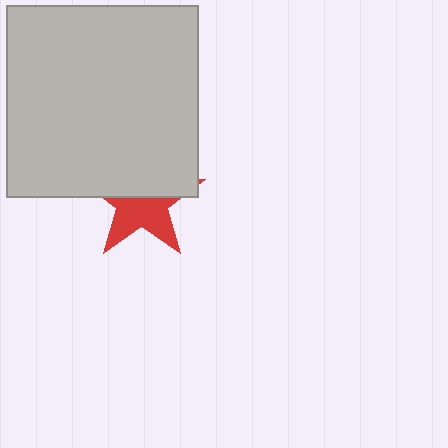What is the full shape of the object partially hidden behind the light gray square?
The partially hidden object is a red star.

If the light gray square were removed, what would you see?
You would see the complete red star.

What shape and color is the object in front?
The object in front is a light gray square.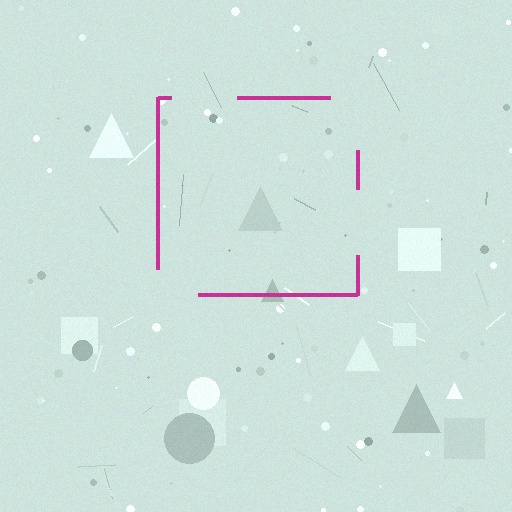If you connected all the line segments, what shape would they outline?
They would outline a square.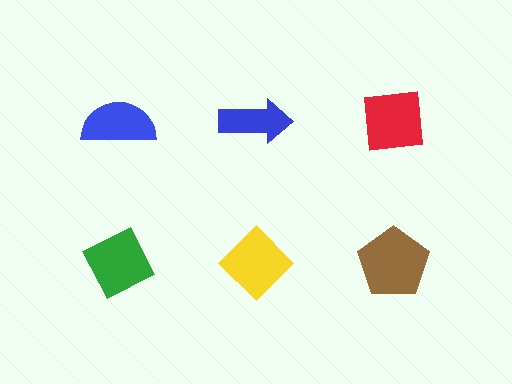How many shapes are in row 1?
3 shapes.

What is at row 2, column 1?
A green diamond.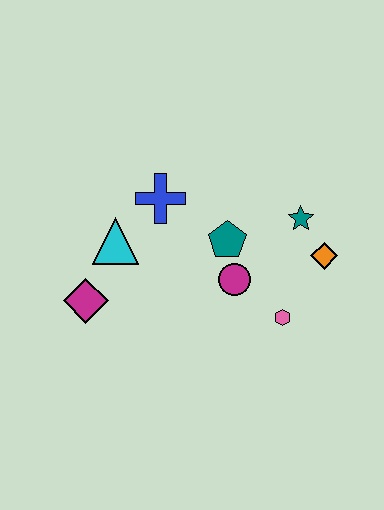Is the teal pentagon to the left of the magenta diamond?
No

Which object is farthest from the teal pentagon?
The magenta diamond is farthest from the teal pentagon.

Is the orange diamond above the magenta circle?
Yes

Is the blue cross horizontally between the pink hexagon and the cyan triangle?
Yes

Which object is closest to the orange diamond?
The teal star is closest to the orange diamond.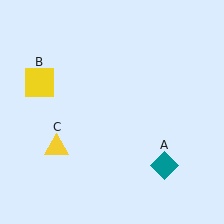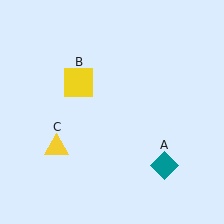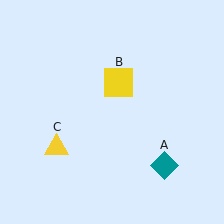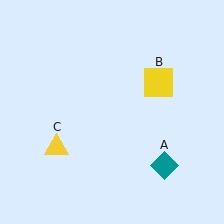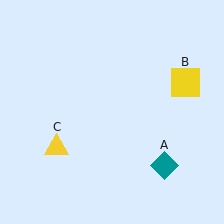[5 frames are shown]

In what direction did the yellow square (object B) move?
The yellow square (object B) moved right.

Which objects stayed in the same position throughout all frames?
Teal diamond (object A) and yellow triangle (object C) remained stationary.